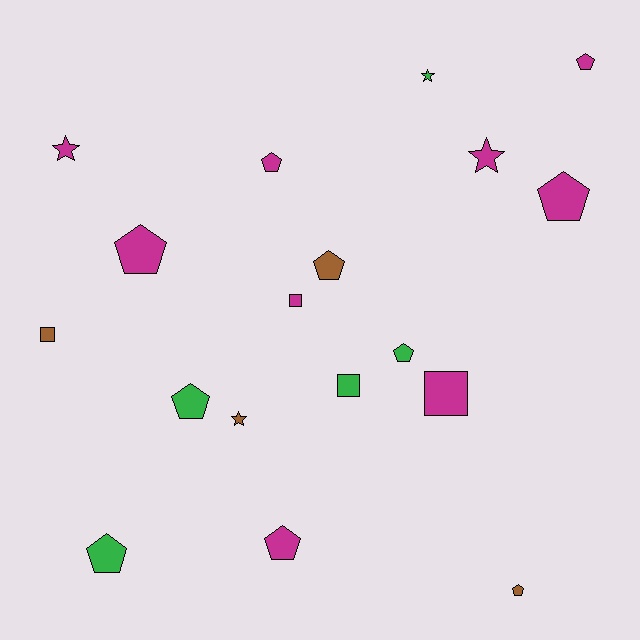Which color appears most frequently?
Magenta, with 9 objects.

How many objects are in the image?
There are 18 objects.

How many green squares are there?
There is 1 green square.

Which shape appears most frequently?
Pentagon, with 10 objects.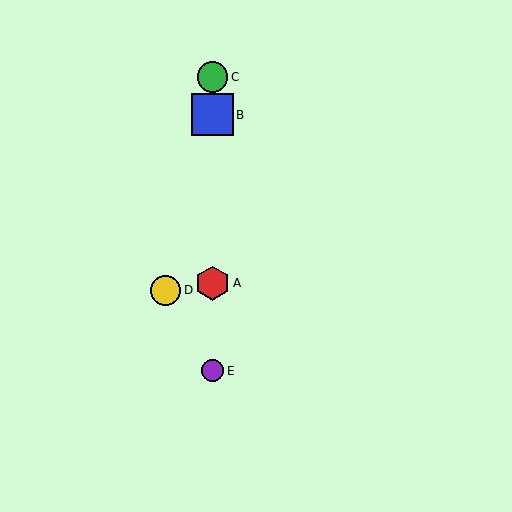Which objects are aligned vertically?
Objects A, B, C, E are aligned vertically.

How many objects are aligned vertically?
4 objects (A, B, C, E) are aligned vertically.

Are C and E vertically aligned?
Yes, both are at x≈213.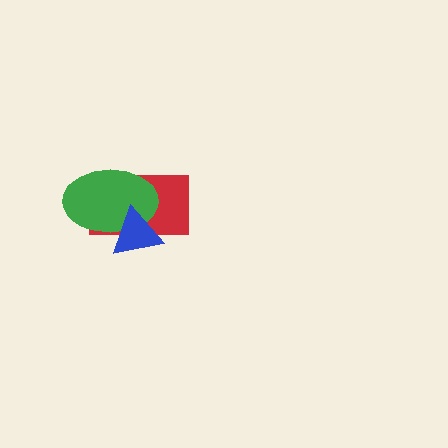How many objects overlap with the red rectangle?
2 objects overlap with the red rectangle.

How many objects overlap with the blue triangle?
2 objects overlap with the blue triangle.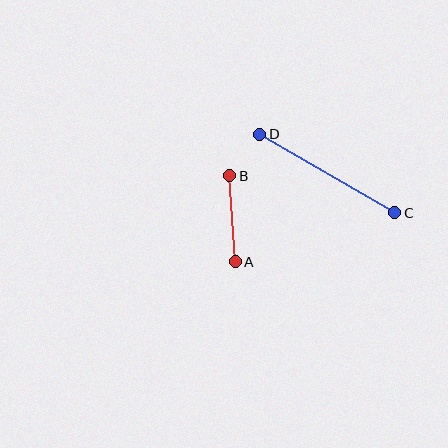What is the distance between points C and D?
The distance is approximately 156 pixels.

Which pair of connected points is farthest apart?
Points C and D are farthest apart.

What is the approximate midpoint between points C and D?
The midpoint is at approximately (327, 173) pixels.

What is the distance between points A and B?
The distance is approximately 86 pixels.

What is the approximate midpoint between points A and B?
The midpoint is at approximately (233, 219) pixels.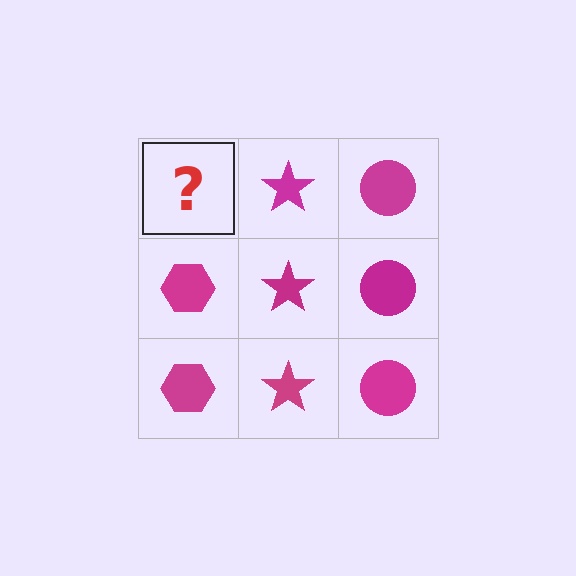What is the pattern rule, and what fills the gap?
The rule is that each column has a consistent shape. The gap should be filled with a magenta hexagon.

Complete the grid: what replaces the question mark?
The question mark should be replaced with a magenta hexagon.